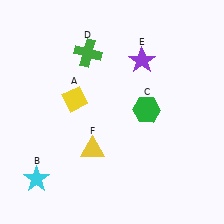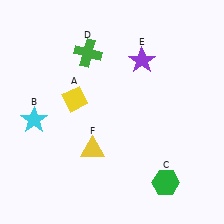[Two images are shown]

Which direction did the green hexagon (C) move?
The green hexagon (C) moved down.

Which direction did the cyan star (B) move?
The cyan star (B) moved up.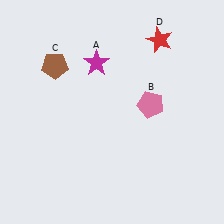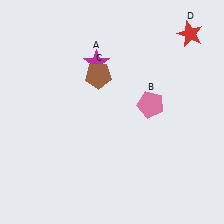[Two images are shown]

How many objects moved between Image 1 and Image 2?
2 objects moved between the two images.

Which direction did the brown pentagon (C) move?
The brown pentagon (C) moved right.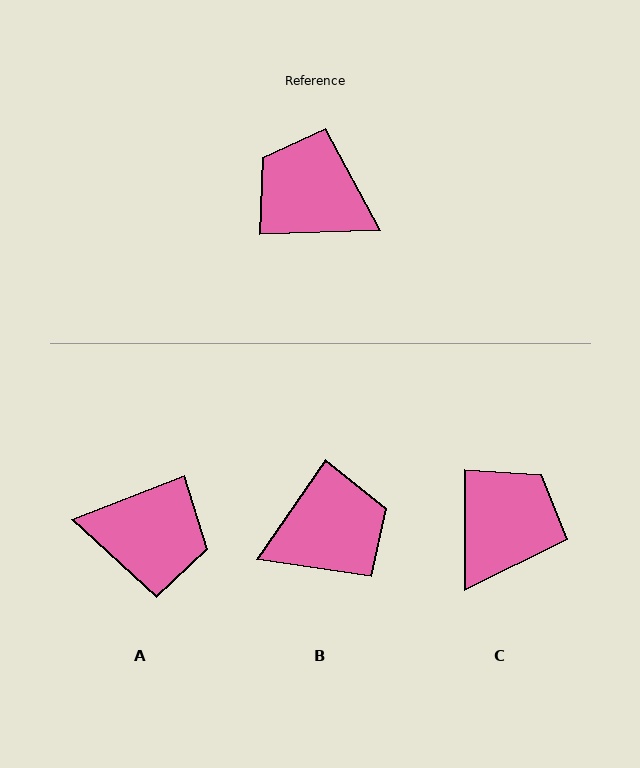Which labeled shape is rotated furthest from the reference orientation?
A, about 161 degrees away.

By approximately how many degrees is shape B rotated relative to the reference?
Approximately 127 degrees clockwise.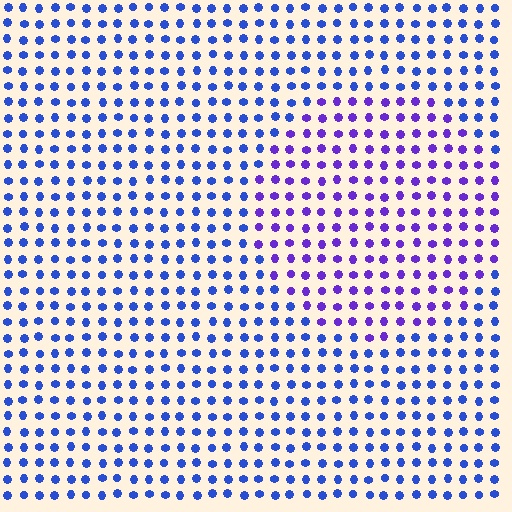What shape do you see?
I see a circle.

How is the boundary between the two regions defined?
The boundary is defined purely by a slight shift in hue (about 36 degrees). Spacing, size, and orientation are identical on both sides.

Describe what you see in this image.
The image is filled with small blue elements in a uniform arrangement. A circle-shaped region is visible where the elements are tinted to a slightly different hue, forming a subtle color boundary.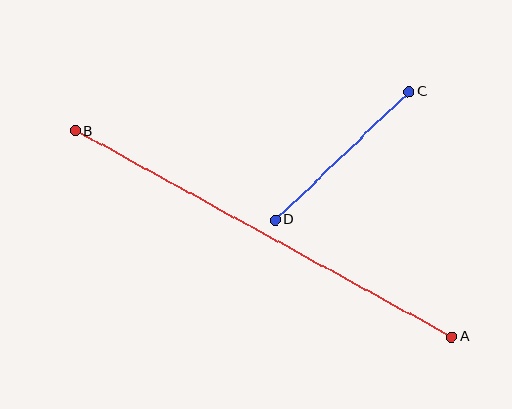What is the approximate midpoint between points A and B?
The midpoint is at approximately (264, 234) pixels.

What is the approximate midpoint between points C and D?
The midpoint is at approximately (343, 156) pixels.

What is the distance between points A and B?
The distance is approximately 429 pixels.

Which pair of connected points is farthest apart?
Points A and B are farthest apart.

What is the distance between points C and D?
The distance is approximately 185 pixels.